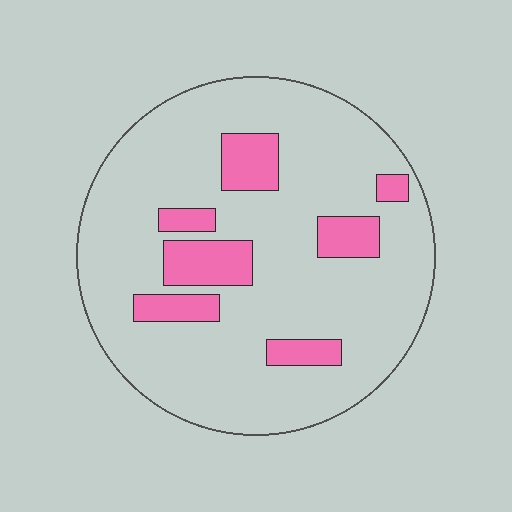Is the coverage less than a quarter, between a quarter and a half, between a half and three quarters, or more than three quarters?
Less than a quarter.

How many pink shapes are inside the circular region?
7.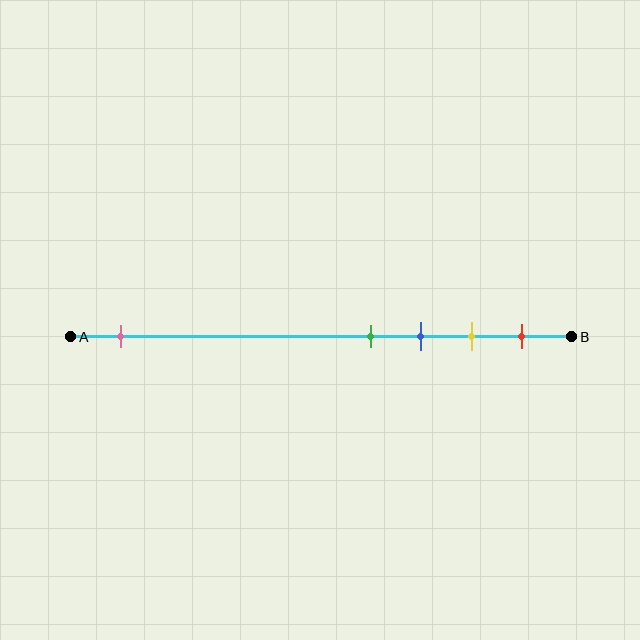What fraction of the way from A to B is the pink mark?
The pink mark is approximately 10% (0.1) of the way from A to B.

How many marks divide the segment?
There are 5 marks dividing the segment.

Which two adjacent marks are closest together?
The green and blue marks are the closest adjacent pair.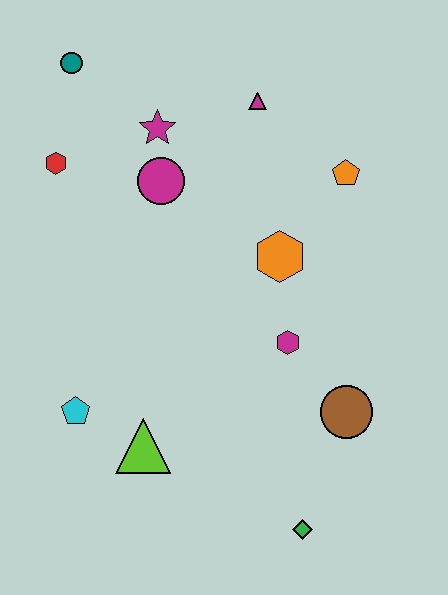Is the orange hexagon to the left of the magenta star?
No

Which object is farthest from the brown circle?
The teal circle is farthest from the brown circle.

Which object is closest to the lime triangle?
The cyan pentagon is closest to the lime triangle.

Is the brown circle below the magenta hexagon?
Yes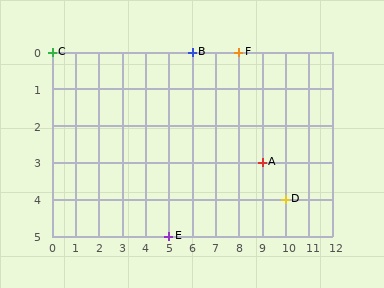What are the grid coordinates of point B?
Point B is at grid coordinates (6, 0).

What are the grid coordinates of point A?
Point A is at grid coordinates (9, 3).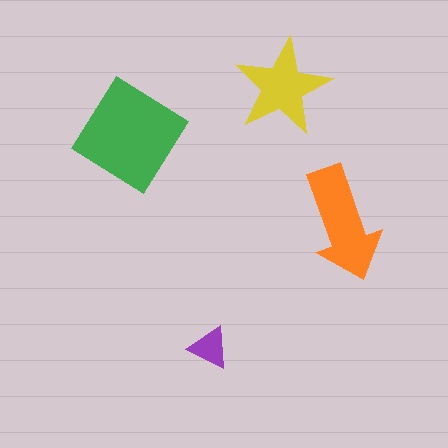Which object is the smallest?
The purple triangle.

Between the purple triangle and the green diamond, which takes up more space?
The green diamond.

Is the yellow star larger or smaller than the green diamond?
Smaller.